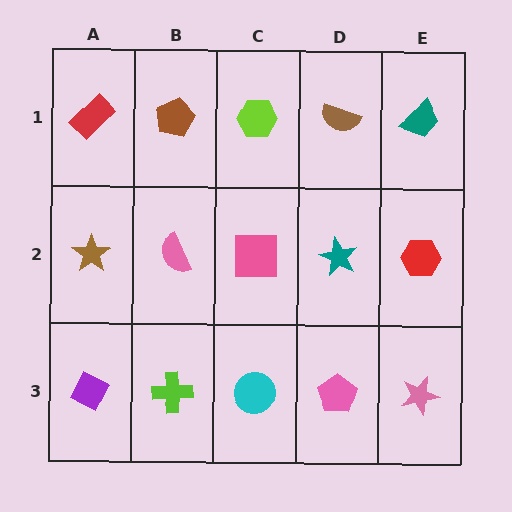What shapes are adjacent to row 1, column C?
A pink square (row 2, column C), a brown pentagon (row 1, column B), a brown semicircle (row 1, column D).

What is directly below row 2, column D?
A pink pentagon.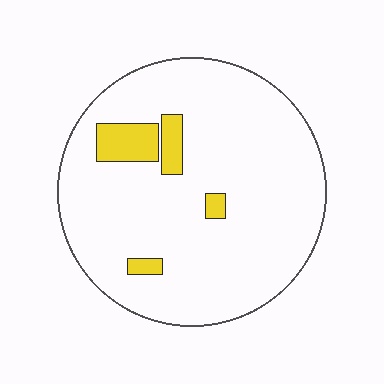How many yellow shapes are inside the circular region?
4.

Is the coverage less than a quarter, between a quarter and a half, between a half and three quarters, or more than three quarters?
Less than a quarter.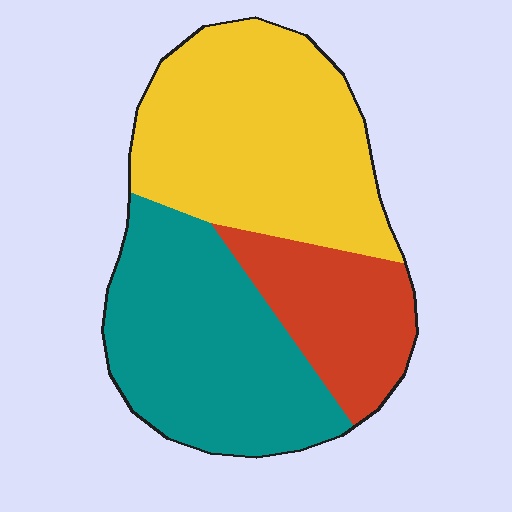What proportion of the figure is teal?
Teal covers 38% of the figure.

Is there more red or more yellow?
Yellow.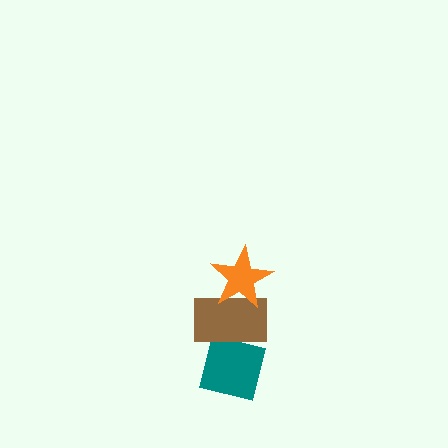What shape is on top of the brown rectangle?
The orange star is on top of the brown rectangle.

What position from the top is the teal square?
The teal square is 3rd from the top.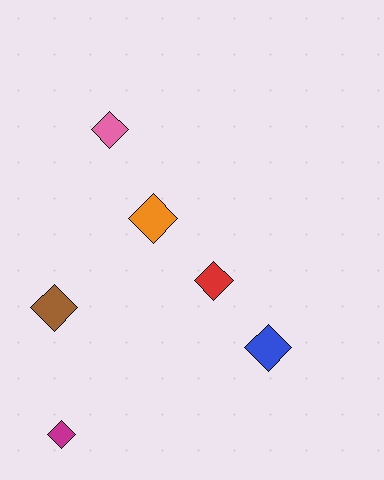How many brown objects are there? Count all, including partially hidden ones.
There is 1 brown object.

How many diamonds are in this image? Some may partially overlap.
There are 6 diamonds.